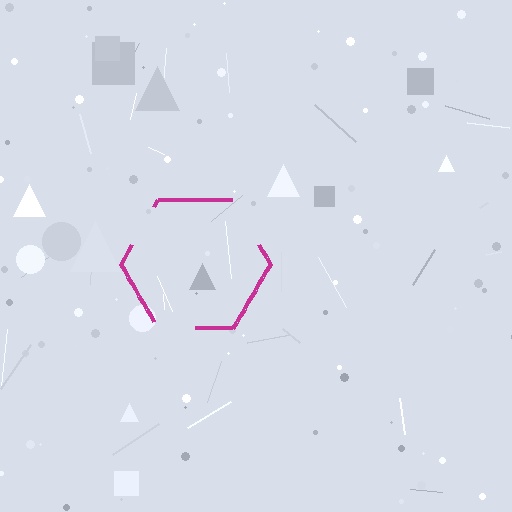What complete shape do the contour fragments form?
The contour fragments form a hexagon.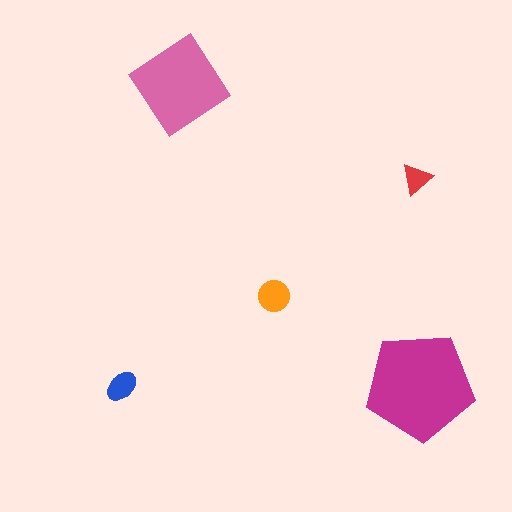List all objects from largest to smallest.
The magenta pentagon, the pink diamond, the orange circle, the blue ellipse, the red triangle.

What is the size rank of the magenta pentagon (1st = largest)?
1st.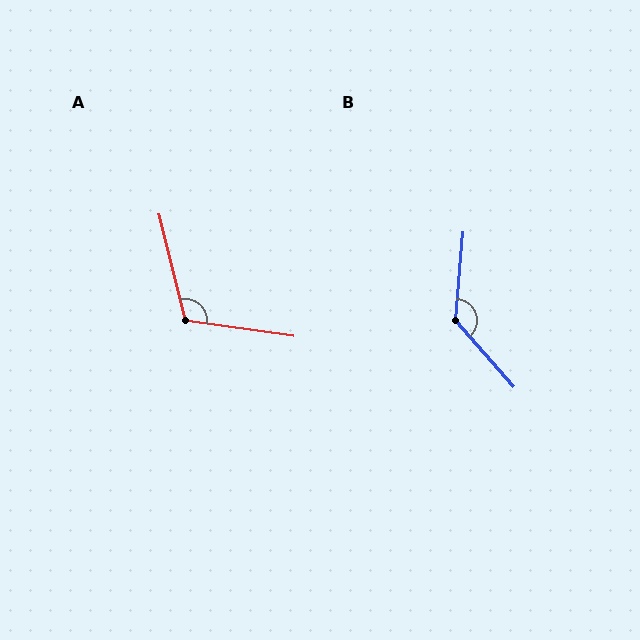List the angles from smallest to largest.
A (112°), B (134°).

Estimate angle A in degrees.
Approximately 112 degrees.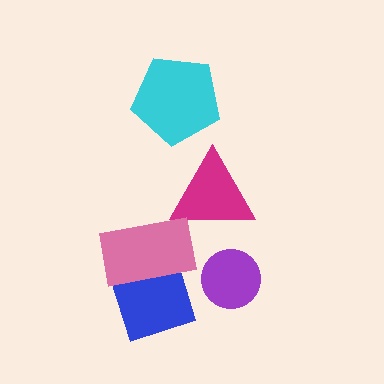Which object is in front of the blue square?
The pink rectangle is in front of the blue square.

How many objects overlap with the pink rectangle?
1 object overlaps with the pink rectangle.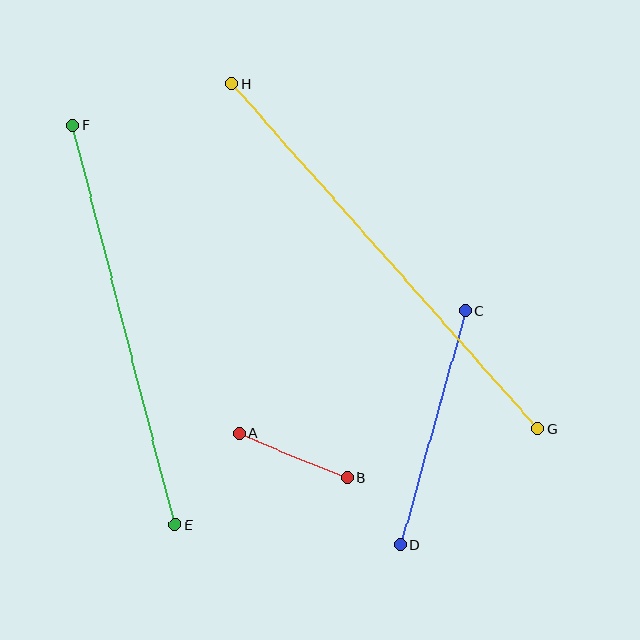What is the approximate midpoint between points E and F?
The midpoint is at approximately (124, 325) pixels.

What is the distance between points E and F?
The distance is approximately 413 pixels.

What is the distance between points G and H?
The distance is approximately 461 pixels.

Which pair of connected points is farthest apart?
Points G and H are farthest apart.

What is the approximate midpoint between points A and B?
The midpoint is at approximately (293, 455) pixels.